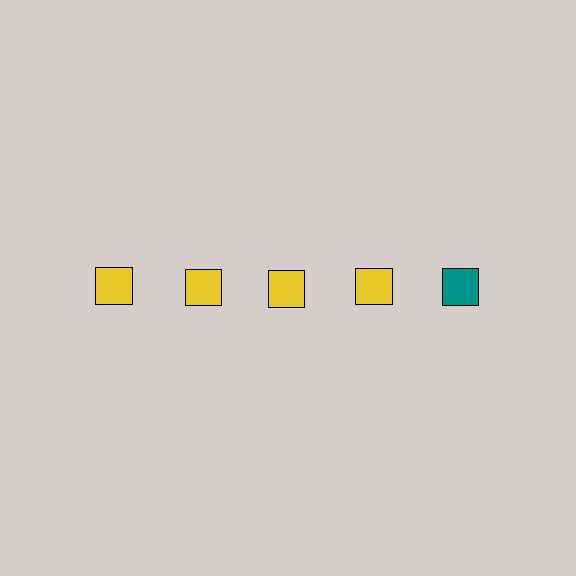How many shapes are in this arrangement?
There are 5 shapes arranged in a grid pattern.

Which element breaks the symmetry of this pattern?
The teal square in the top row, rightmost column breaks the symmetry. All other shapes are yellow squares.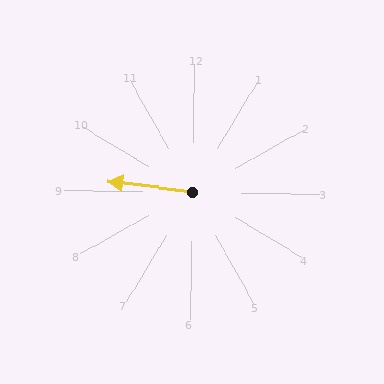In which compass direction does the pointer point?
West.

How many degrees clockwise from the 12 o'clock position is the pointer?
Approximately 276 degrees.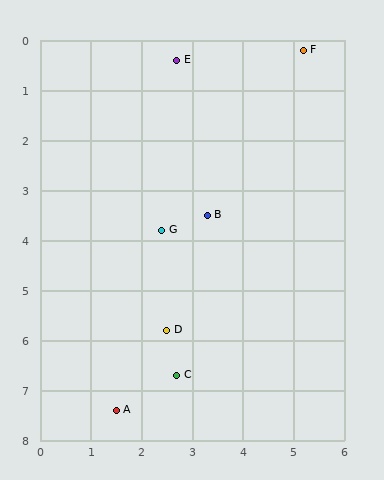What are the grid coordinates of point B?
Point B is at approximately (3.3, 3.5).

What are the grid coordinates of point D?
Point D is at approximately (2.5, 5.8).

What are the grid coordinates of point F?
Point F is at approximately (5.2, 0.2).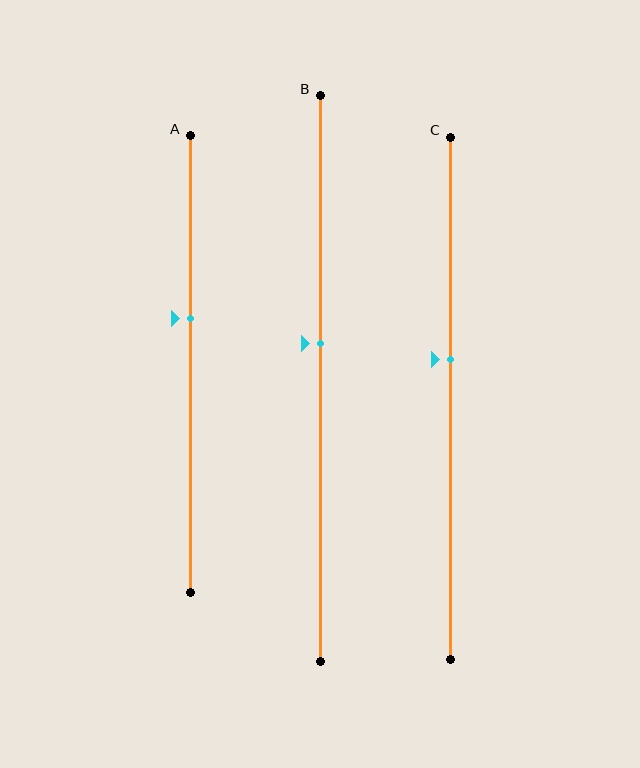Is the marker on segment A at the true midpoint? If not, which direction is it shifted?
No, the marker on segment A is shifted upward by about 10% of the segment length.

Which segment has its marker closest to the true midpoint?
Segment B has its marker closest to the true midpoint.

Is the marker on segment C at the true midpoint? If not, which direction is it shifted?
No, the marker on segment C is shifted upward by about 7% of the segment length.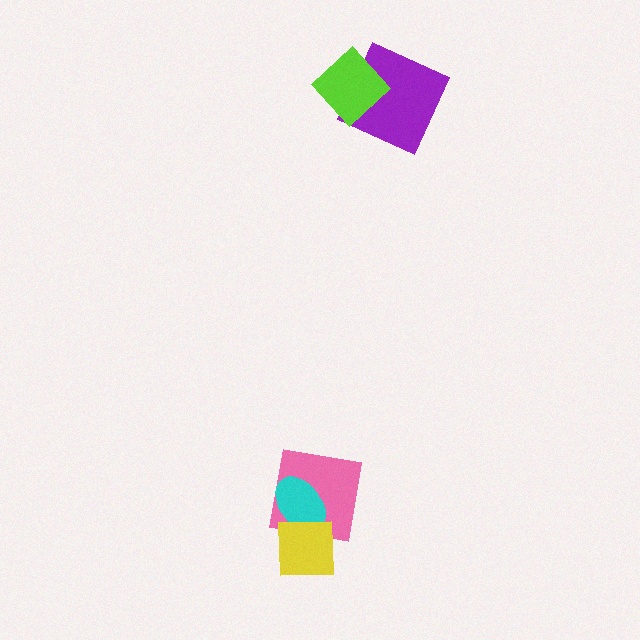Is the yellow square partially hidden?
No, no other shape covers it.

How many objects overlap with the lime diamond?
1 object overlaps with the lime diamond.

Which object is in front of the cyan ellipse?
The yellow square is in front of the cyan ellipse.